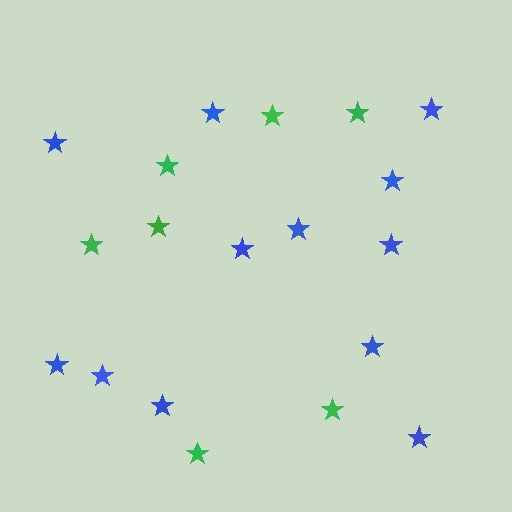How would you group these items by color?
There are 2 groups: one group of blue stars (12) and one group of green stars (7).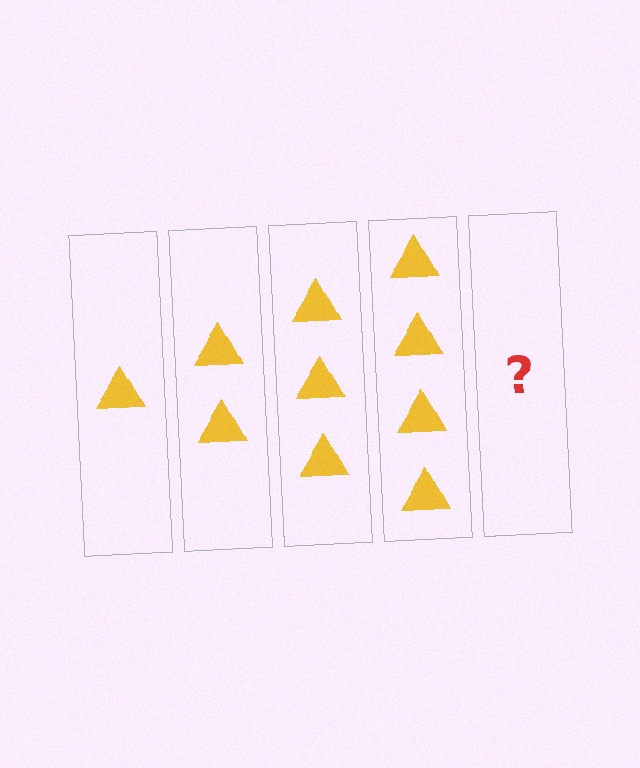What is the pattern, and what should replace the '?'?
The pattern is that each step adds one more triangle. The '?' should be 5 triangles.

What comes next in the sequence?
The next element should be 5 triangles.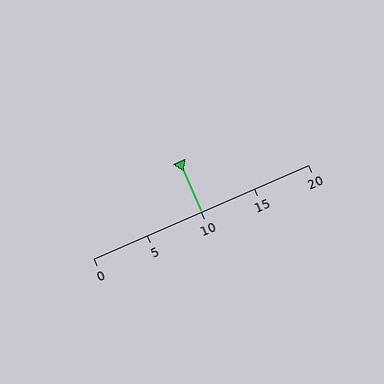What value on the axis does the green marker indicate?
The marker indicates approximately 10.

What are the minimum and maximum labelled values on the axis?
The axis runs from 0 to 20.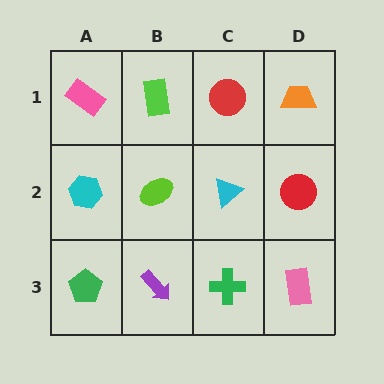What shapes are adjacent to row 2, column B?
A lime rectangle (row 1, column B), a purple arrow (row 3, column B), a cyan hexagon (row 2, column A), a cyan triangle (row 2, column C).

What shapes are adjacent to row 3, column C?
A cyan triangle (row 2, column C), a purple arrow (row 3, column B), a pink rectangle (row 3, column D).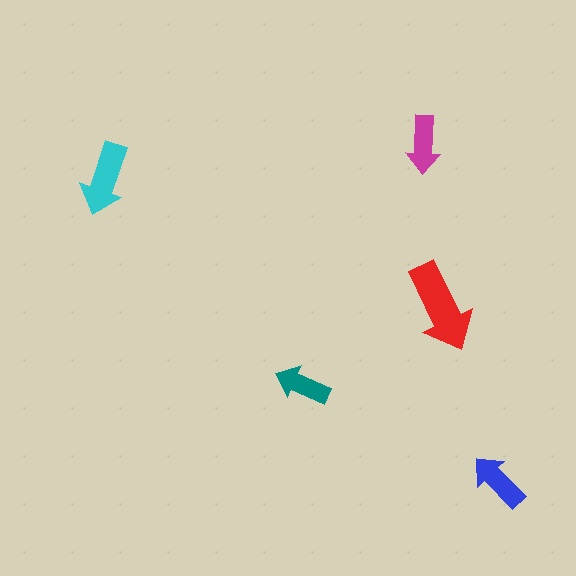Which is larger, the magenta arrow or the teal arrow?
The magenta one.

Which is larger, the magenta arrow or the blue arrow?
The blue one.